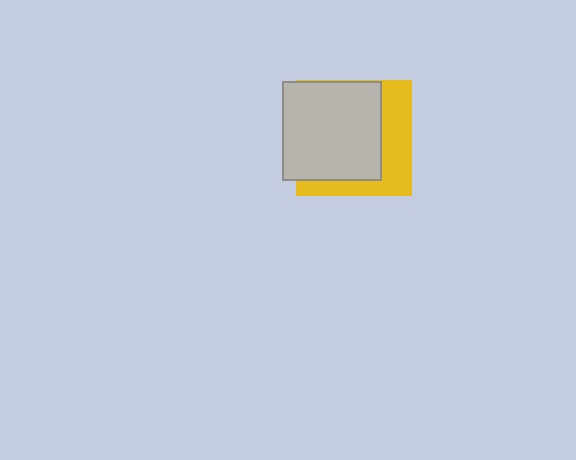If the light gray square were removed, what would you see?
You would see the complete yellow square.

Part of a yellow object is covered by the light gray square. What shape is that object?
It is a square.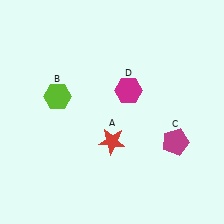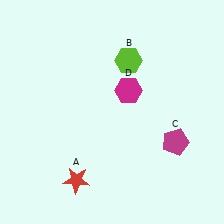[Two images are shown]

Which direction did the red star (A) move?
The red star (A) moved down.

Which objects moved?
The objects that moved are: the red star (A), the lime hexagon (B).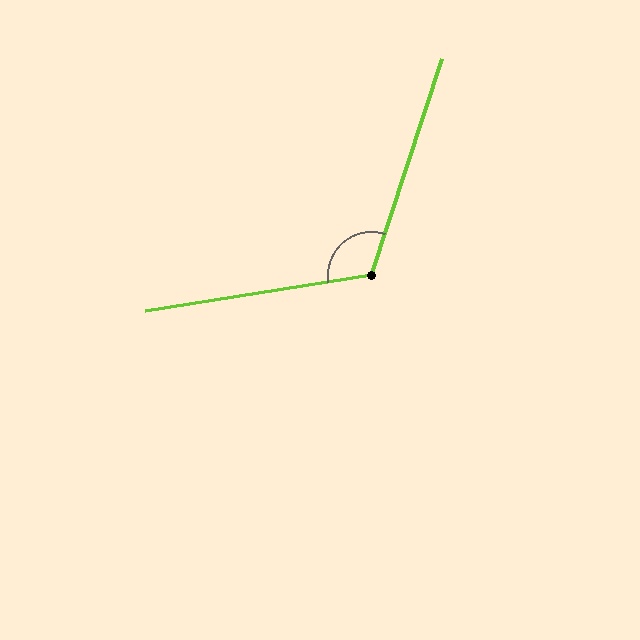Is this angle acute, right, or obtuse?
It is obtuse.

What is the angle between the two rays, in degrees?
Approximately 117 degrees.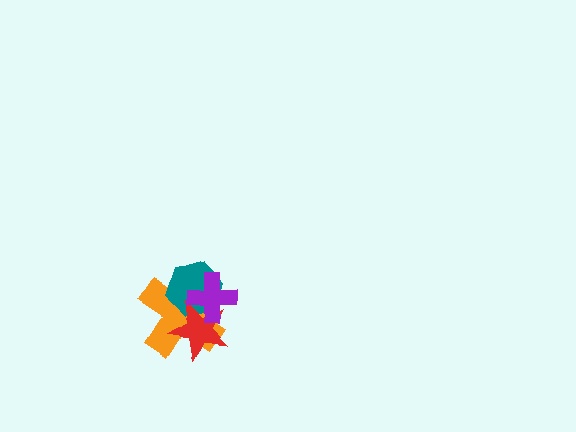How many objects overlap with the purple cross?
3 objects overlap with the purple cross.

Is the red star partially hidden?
Yes, it is partially covered by another shape.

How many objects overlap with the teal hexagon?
3 objects overlap with the teal hexagon.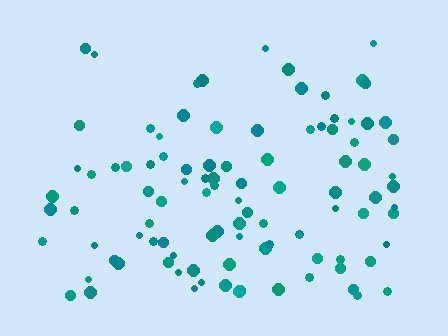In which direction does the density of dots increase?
From top to bottom, with the bottom side densest.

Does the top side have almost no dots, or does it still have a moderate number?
Still a moderate number, just noticeably fewer than the bottom.